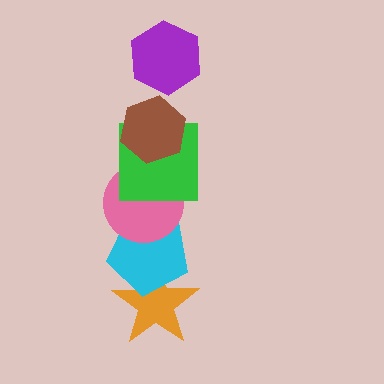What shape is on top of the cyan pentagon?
The pink circle is on top of the cyan pentagon.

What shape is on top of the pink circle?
The green square is on top of the pink circle.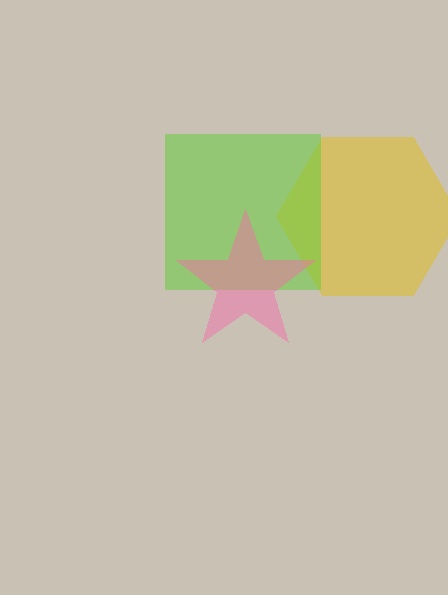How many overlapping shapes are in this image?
There are 3 overlapping shapes in the image.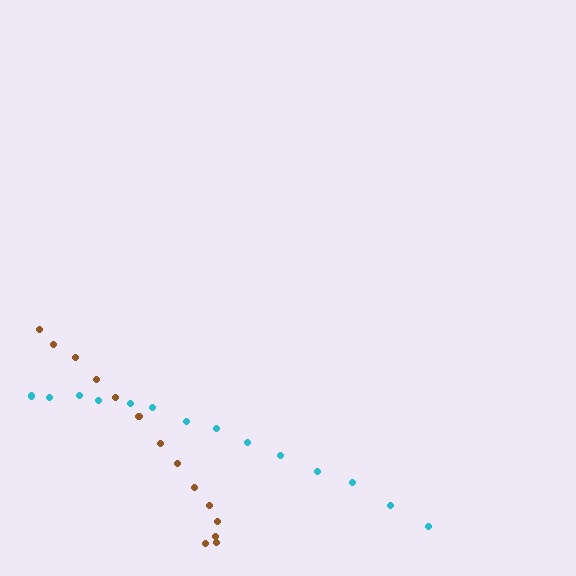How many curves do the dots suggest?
There are 2 distinct paths.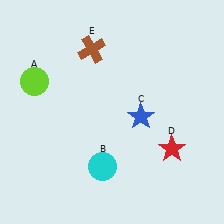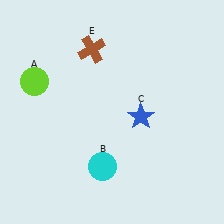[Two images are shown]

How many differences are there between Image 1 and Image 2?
There is 1 difference between the two images.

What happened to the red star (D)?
The red star (D) was removed in Image 2. It was in the bottom-right area of Image 1.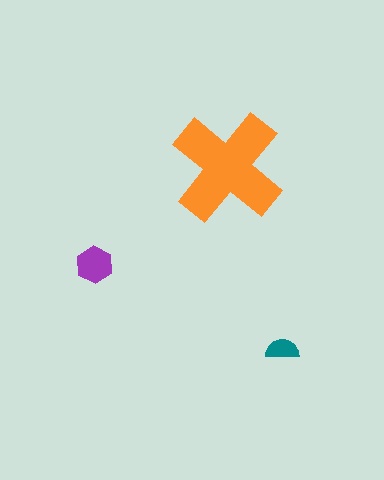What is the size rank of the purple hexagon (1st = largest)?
2nd.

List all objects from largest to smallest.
The orange cross, the purple hexagon, the teal semicircle.